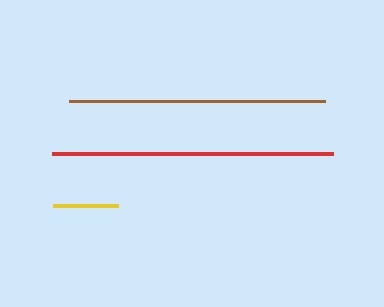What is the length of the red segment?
The red segment is approximately 281 pixels long.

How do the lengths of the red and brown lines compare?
The red and brown lines are approximately the same length.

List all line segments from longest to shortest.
From longest to shortest: red, brown, yellow.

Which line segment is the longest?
The red line is the longest at approximately 281 pixels.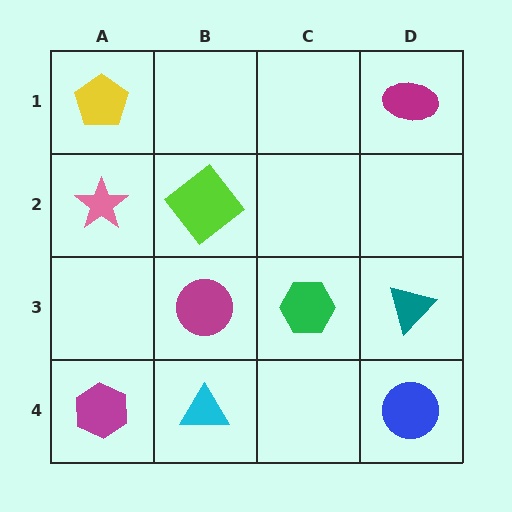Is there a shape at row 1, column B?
No, that cell is empty.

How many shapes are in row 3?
3 shapes.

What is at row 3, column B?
A magenta circle.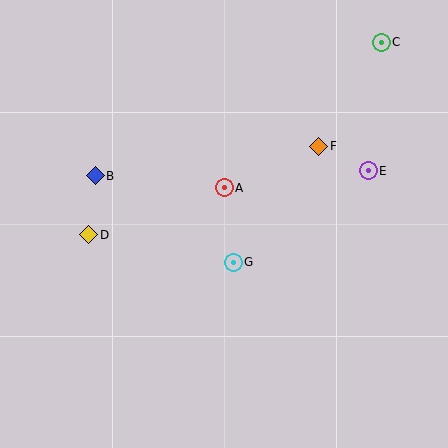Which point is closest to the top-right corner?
Point C is closest to the top-right corner.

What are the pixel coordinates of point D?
Point D is at (89, 235).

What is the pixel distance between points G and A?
The distance between G and A is 75 pixels.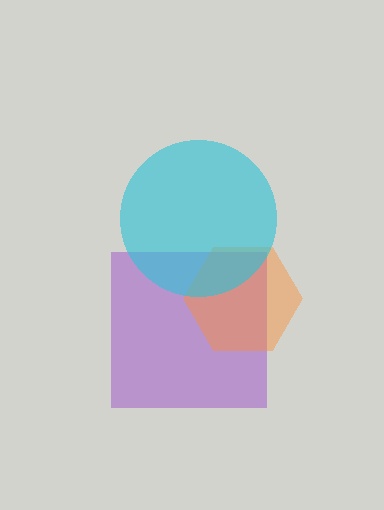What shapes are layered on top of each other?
The layered shapes are: a purple square, an orange hexagon, a cyan circle.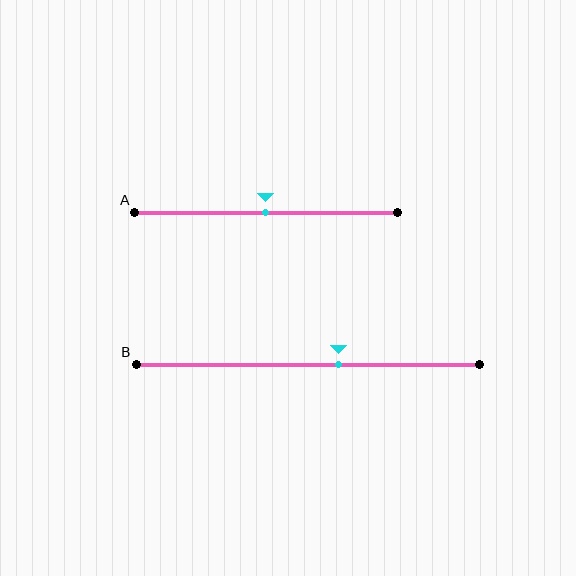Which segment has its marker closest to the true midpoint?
Segment A has its marker closest to the true midpoint.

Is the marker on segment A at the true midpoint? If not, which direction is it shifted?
Yes, the marker on segment A is at the true midpoint.